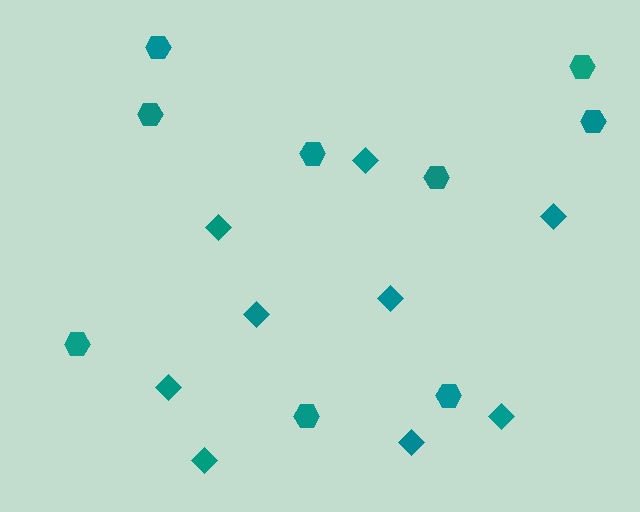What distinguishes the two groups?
There are 2 groups: one group of diamonds (9) and one group of hexagons (9).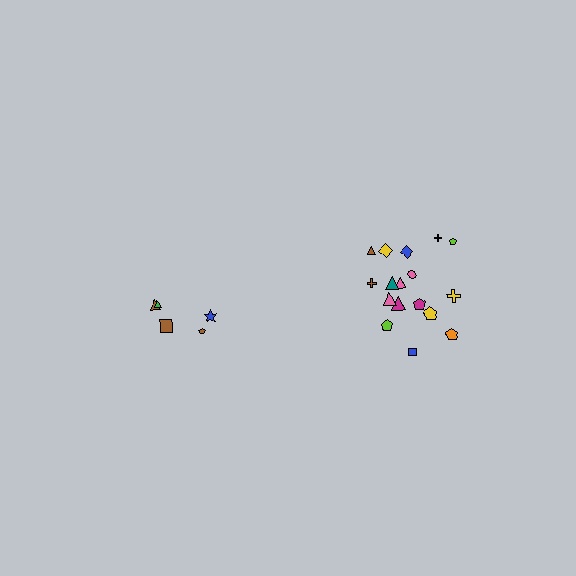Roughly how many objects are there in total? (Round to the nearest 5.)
Roughly 25 objects in total.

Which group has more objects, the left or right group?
The right group.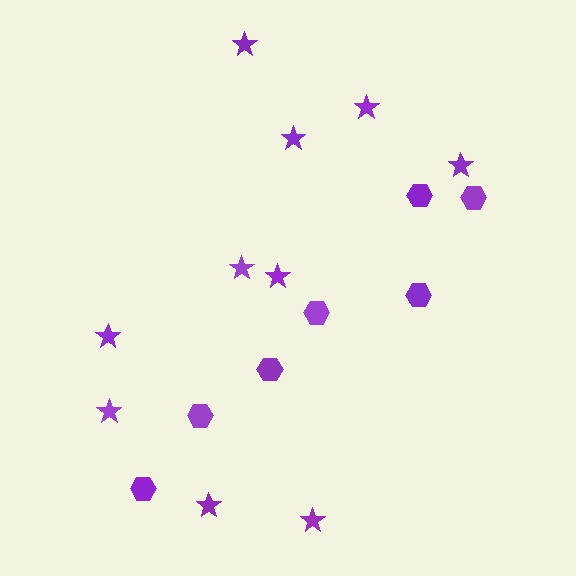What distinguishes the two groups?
There are 2 groups: one group of hexagons (7) and one group of stars (10).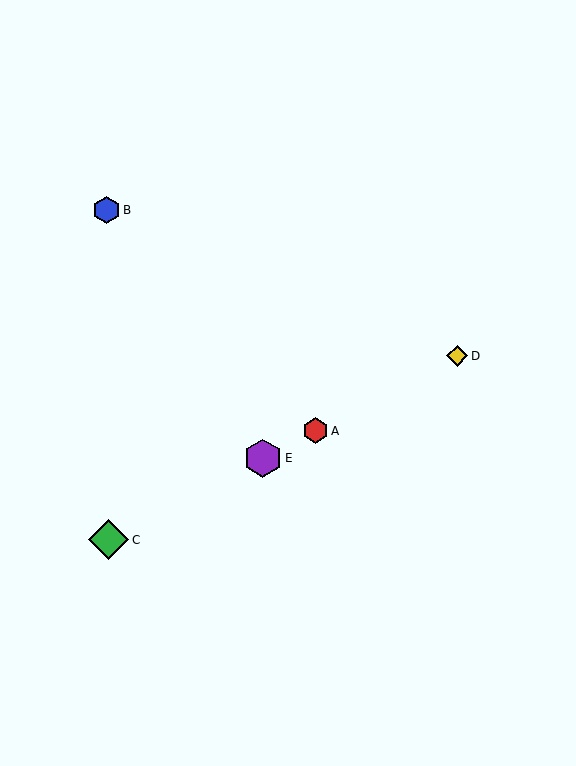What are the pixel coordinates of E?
Object E is at (263, 458).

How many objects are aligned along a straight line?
4 objects (A, C, D, E) are aligned along a straight line.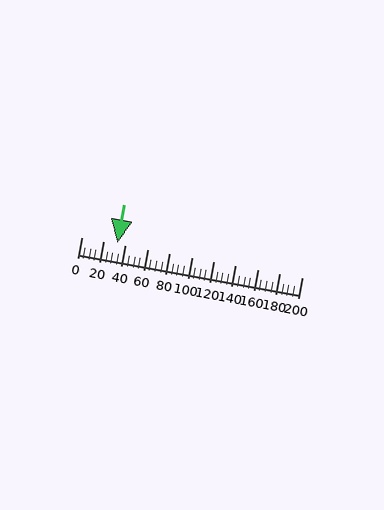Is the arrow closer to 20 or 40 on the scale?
The arrow is closer to 40.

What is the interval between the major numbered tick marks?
The major tick marks are spaced 20 units apart.